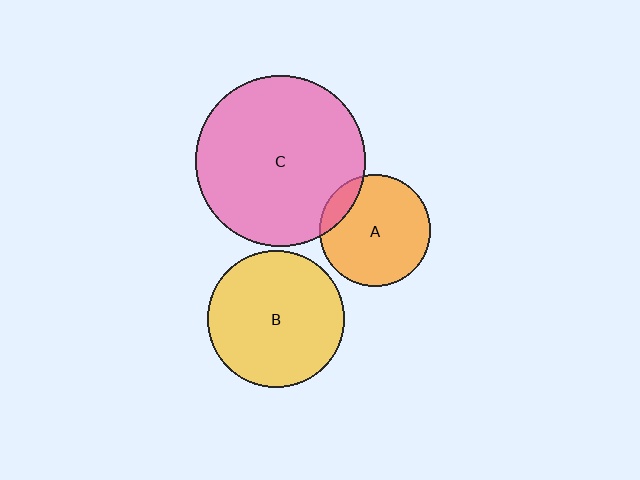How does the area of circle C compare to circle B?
Approximately 1.6 times.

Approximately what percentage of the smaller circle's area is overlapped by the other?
Approximately 15%.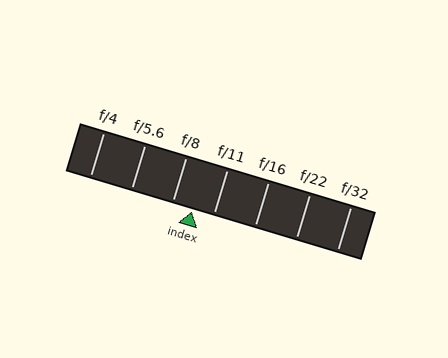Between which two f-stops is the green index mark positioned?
The index mark is between f/8 and f/11.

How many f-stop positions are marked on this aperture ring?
There are 7 f-stop positions marked.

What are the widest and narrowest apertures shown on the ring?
The widest aperture shown is f/4 and the narrowest is f/32.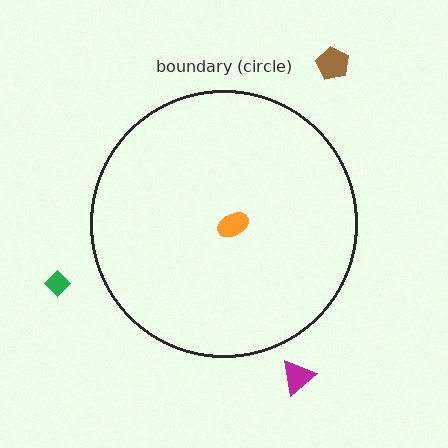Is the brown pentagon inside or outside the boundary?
Outside.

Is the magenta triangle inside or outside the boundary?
Outside.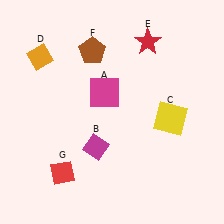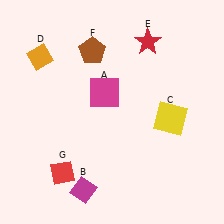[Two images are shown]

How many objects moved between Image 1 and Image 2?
1 object moved between the two images.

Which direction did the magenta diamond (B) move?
The magenta diamond (B) moved down.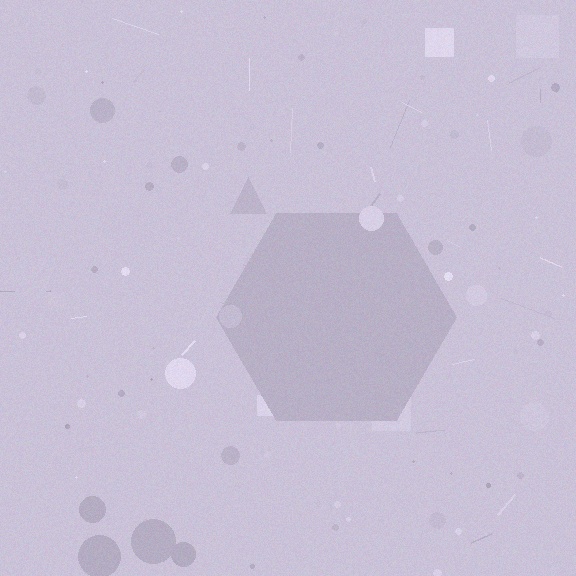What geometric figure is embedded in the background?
A hexagon is embedded in the background.